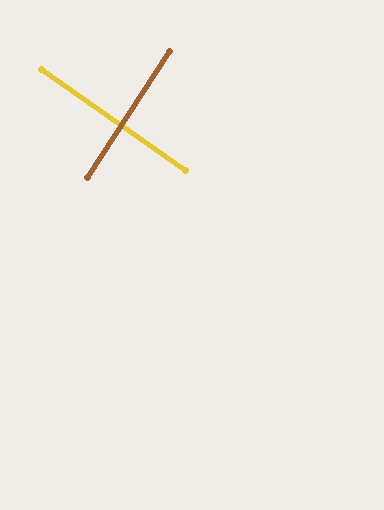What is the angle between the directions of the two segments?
Approximately 88 degrees.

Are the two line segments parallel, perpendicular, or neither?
Perpendicular — they meet at approximately 88°.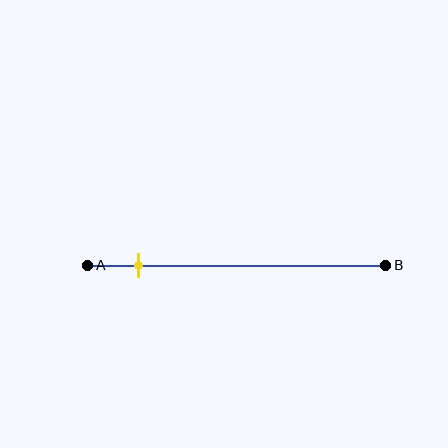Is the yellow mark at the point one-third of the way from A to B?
No, the mark is at about 15% from A, not at the 33% one-third point.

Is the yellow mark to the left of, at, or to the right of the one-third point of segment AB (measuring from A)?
The yellow mark is to the left of the one-third point of segment AB.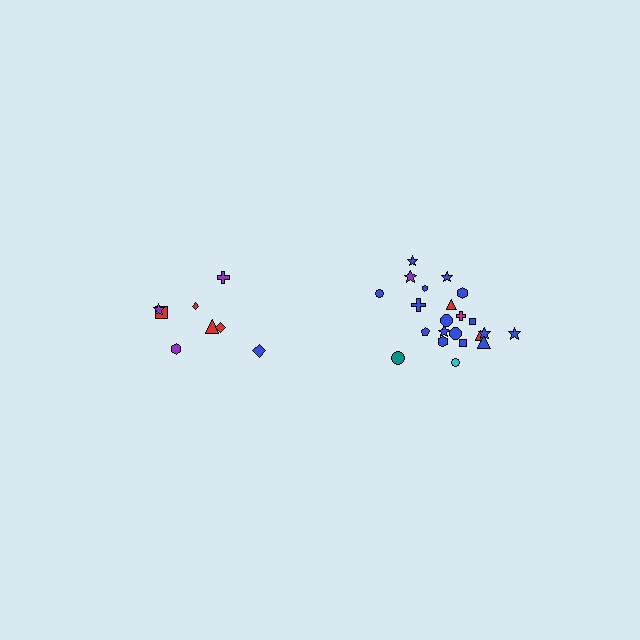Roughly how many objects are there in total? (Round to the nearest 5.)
Roughly 30 objects in total.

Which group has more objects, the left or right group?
The right group.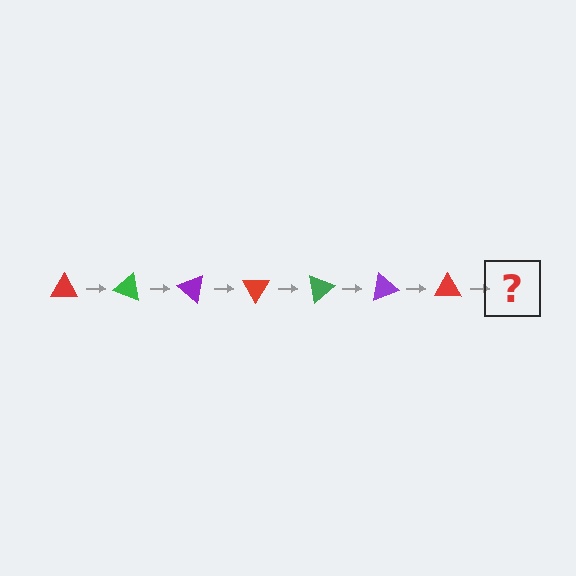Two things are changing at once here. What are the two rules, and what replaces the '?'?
The two rules are that it rotates 20 degrees each step and the color cycles through red, green, and purple. The '?' should be a green triangle, rotated 140 degrees from the start.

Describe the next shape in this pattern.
It should be a green triangle, rotated 140 degrees from the start.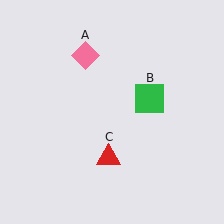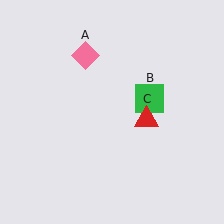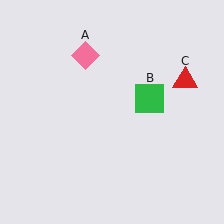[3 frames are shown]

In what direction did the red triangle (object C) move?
The red triangle (object C) moved up and to the right.